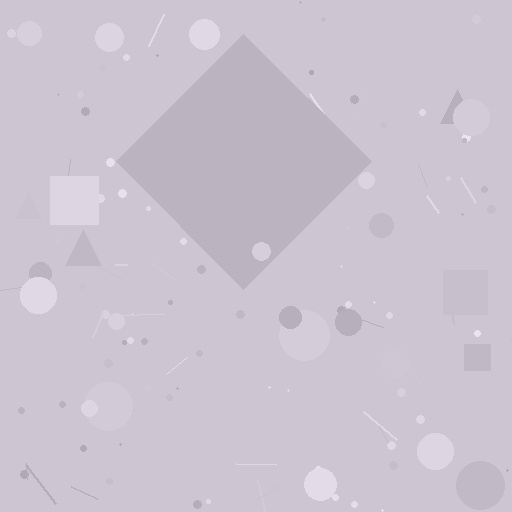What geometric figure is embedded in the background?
A diamond is embedded in the background.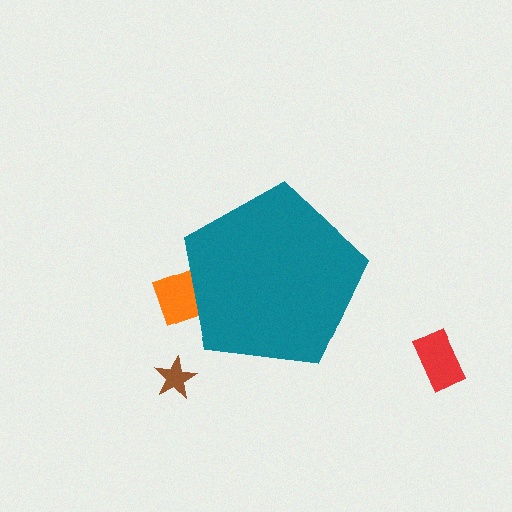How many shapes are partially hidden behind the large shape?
1 shape is partially hidden.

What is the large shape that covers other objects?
A teal pentagon.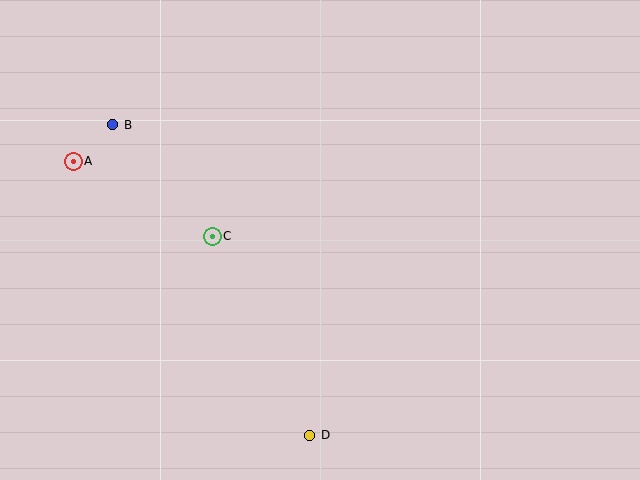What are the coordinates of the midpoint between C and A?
The midpoint between C and A is at (143, 199).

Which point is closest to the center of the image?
Point C at (212, 236) is closest to the center.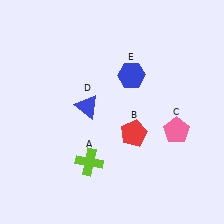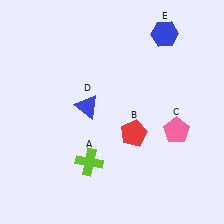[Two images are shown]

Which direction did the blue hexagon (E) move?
The blue hexagon (E) moved up.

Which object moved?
The blue hexagon (E) moved up.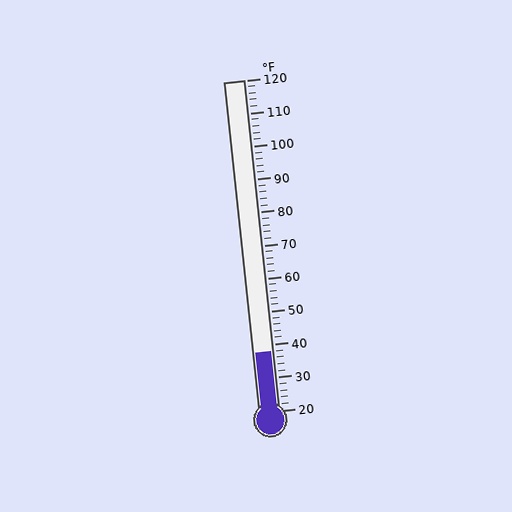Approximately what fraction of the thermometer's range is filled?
The thermometer is filled to approximately 20% of its range.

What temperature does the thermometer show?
The thermometer shows approximately 38°F.